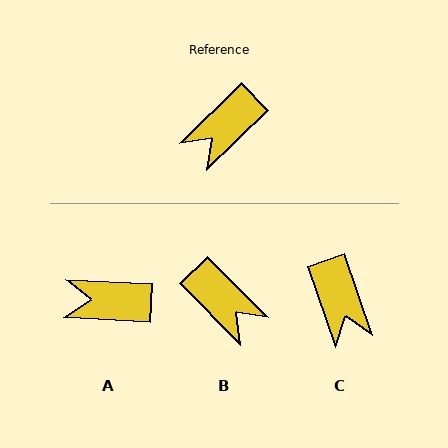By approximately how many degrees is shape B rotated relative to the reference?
Approximately 90 degrees counter-clockwise.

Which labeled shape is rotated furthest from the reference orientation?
B, about 90 degrees away.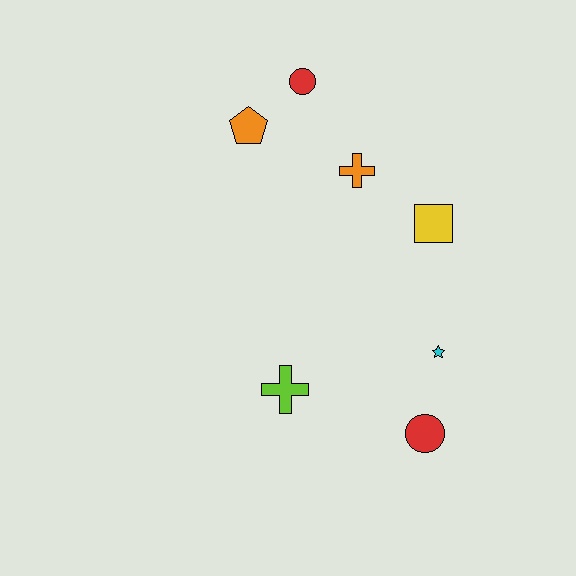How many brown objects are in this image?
There are no brown objects.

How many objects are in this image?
There are 7 objects.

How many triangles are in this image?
There are no triangles.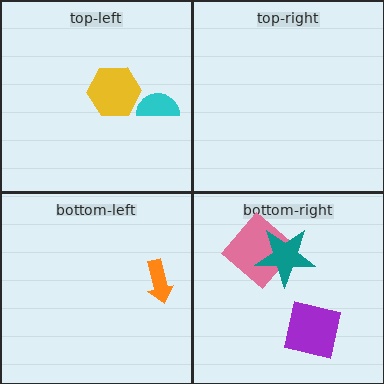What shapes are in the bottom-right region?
The purple square, the pink diamond, the teal star.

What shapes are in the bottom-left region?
The orange arrow.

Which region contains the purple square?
The bottom-right region.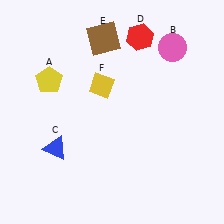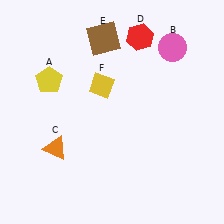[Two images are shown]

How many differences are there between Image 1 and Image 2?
There is 1 difference between the two images.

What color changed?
The triangle (C) changed from blue in Image 1 to orange in Image 2.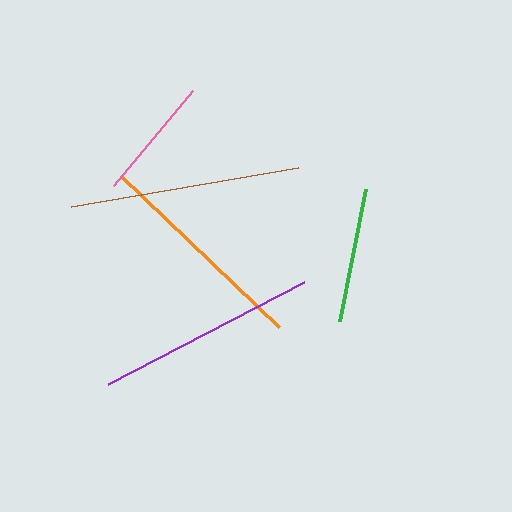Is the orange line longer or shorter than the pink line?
The orange line is longer than the pink line.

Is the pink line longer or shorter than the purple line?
The purple line is longer than the pink line.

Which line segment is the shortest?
The pink line is the shortest at approximately 123 pixels.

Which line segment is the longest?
The brown line is the longest at approximately 230 pixels.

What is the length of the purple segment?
The purple segment is approximately 221 pixels long.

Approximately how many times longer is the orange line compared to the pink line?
The orange line is approximately 1.8 times the length of the pink line.